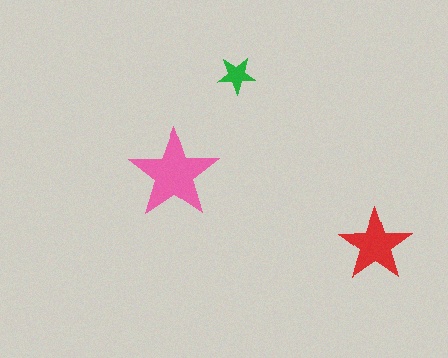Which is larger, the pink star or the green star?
The pink one.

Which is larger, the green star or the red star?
The red one.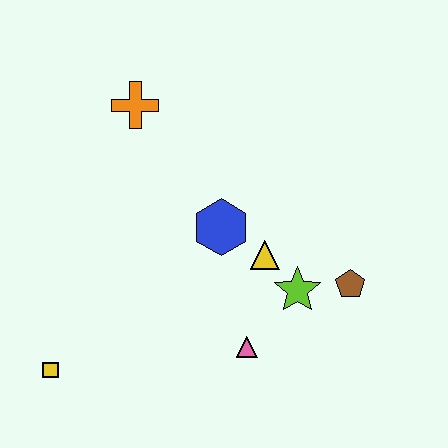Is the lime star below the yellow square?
No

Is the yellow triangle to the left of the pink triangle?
No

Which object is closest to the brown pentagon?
The lime star is closest to the brown pentagon.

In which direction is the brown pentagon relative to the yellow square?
The brown pentagon is to the right of the yellow square.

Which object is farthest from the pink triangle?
The orange cross is farthest from the pink triangle.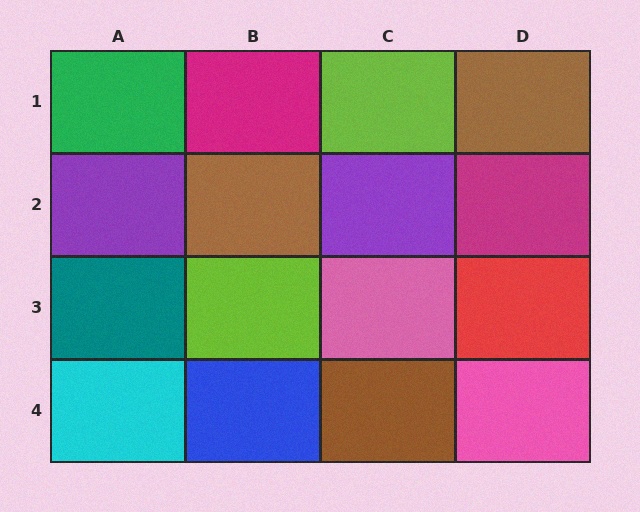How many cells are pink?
2 cells are pink.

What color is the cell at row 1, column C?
Lime.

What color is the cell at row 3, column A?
Teal.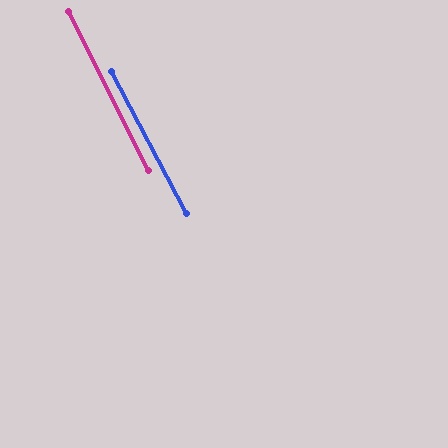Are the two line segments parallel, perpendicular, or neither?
Parallel — their directions differ by only 1.2°.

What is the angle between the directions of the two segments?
Approximately 1 degree.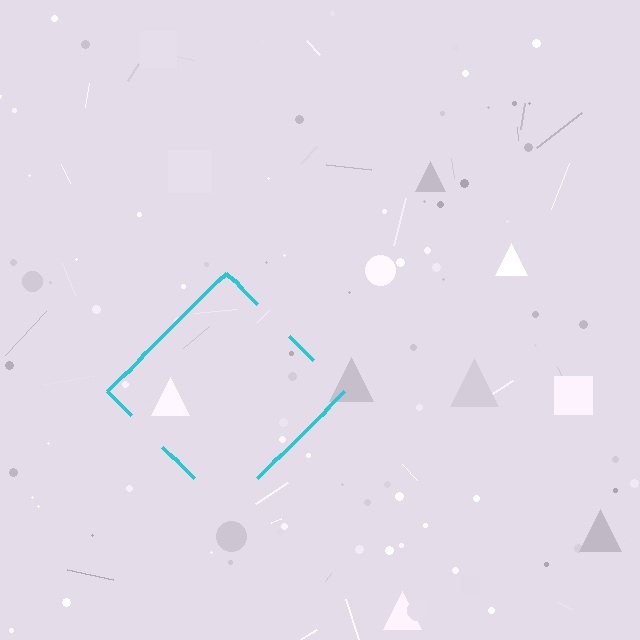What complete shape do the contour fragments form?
The contour fragments form a diamond.